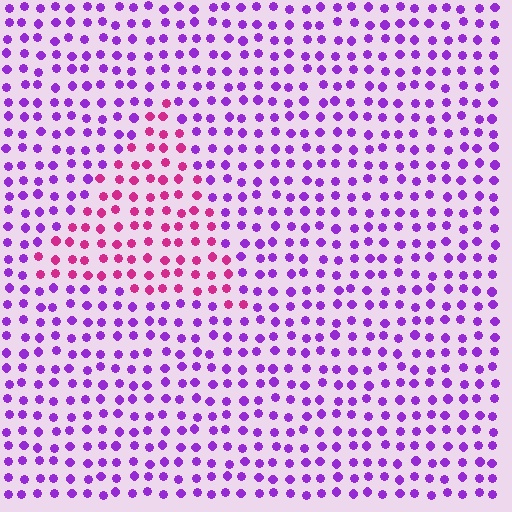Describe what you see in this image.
The image is filled with small purple elements in a uniform arrangement. A triangle-shaped region is visible where the elements are tinted to a slightly different hue, forming a subtle color boundary.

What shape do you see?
I see a triangle.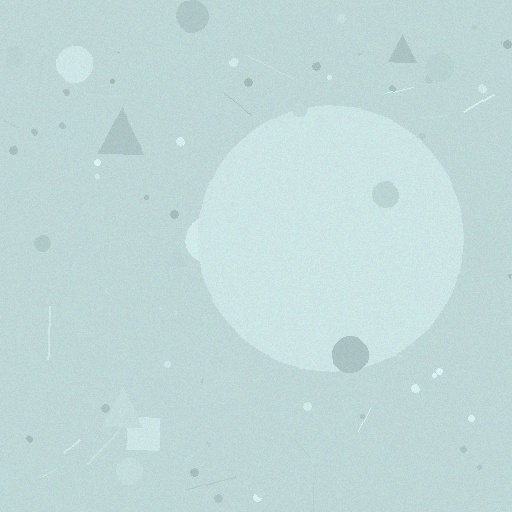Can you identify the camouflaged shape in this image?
The camouflaged shape is a circle.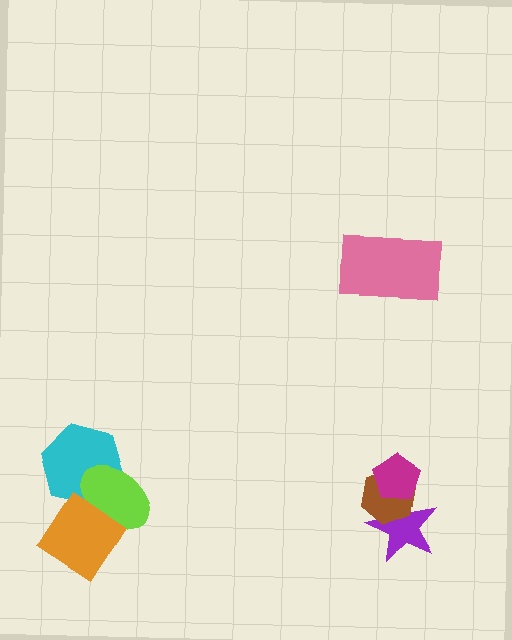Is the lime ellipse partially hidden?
Yes, it is partially covered by another shape.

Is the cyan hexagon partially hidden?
Yes, it is partially covered by another shape.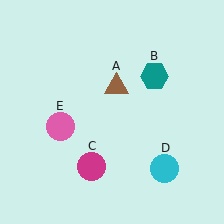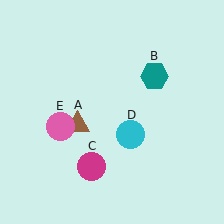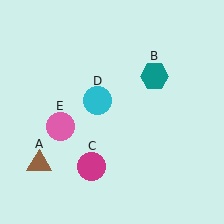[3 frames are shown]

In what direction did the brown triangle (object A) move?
The brown triangle (object A) moved down and to the left.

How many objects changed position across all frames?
2 objects changed position: brown triangle (object A), cyan circle (object D).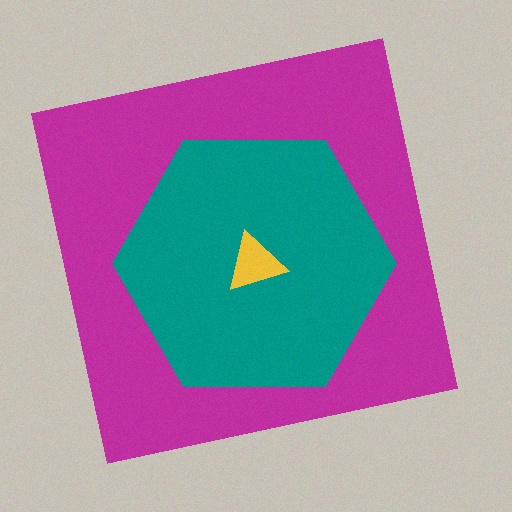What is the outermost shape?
The magenta square.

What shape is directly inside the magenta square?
The teal hexagon.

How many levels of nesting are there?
3.